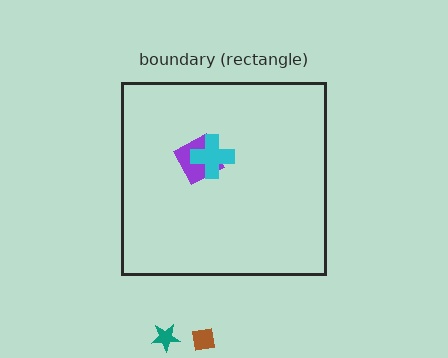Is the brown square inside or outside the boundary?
Outside.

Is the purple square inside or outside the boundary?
Inside.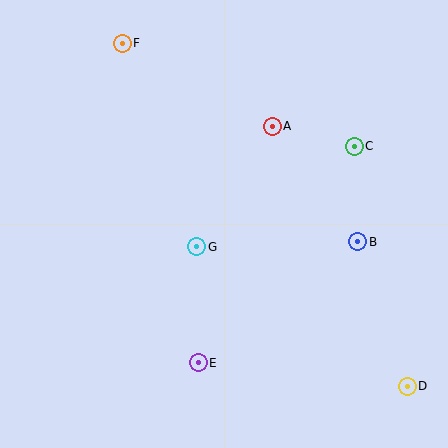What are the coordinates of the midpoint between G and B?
The midpoint between G and B is at (277, 244).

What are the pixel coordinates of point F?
Point F is at (122, 43).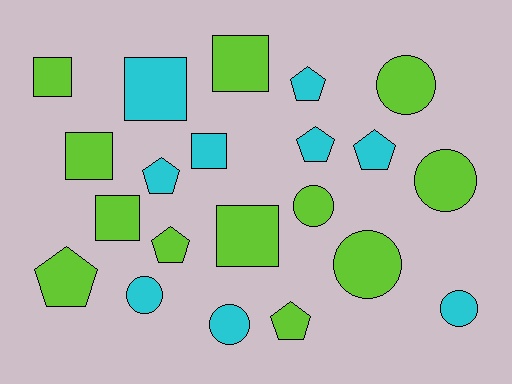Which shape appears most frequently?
Pentagon, with 7 objects.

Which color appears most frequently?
Lime, with 12 objects.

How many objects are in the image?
There are 21 objects.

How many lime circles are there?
There are 4 lime circles.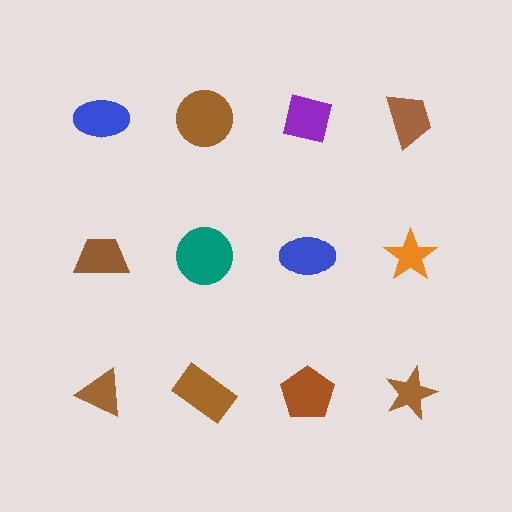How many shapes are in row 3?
4 shapes.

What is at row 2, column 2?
A teal circle.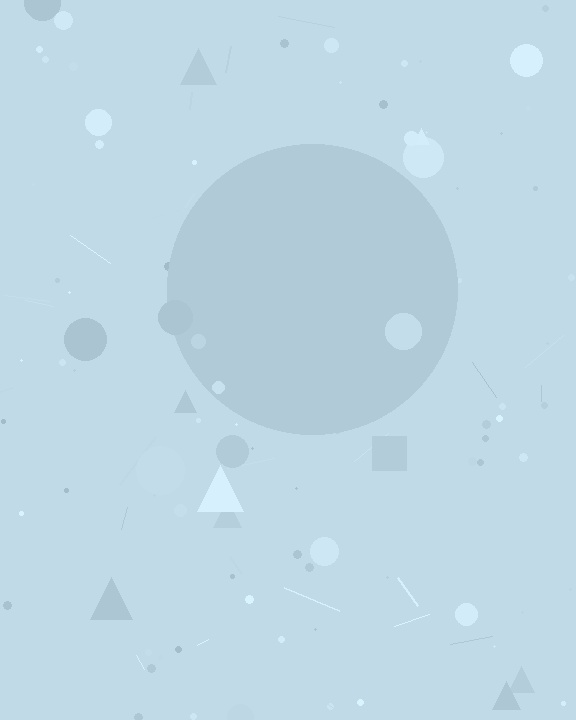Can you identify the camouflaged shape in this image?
The camouflaged shape is a circle.